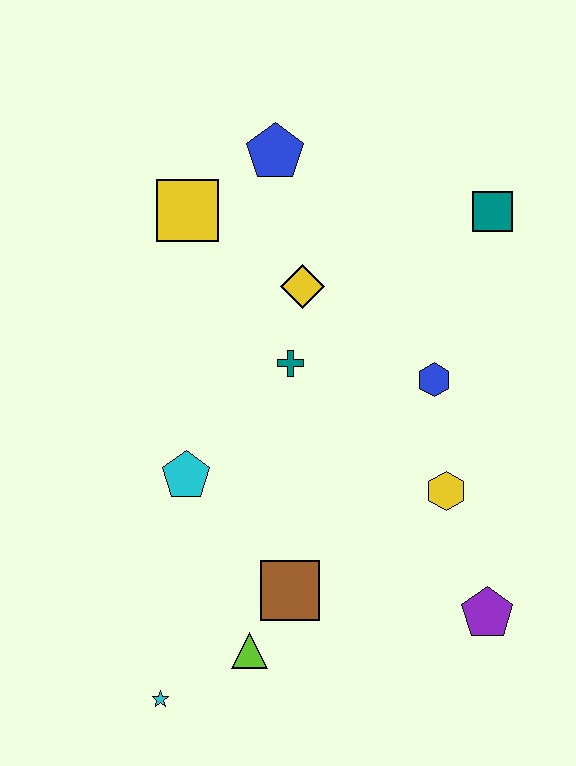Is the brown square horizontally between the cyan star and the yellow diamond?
Yes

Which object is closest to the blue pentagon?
The yellow square is closest to the blue pentagon.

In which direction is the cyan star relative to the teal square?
The cyan star is below the teal square.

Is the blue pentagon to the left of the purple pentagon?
Yes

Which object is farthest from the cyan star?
The teal square is farthest from the cyan star.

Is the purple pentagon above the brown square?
No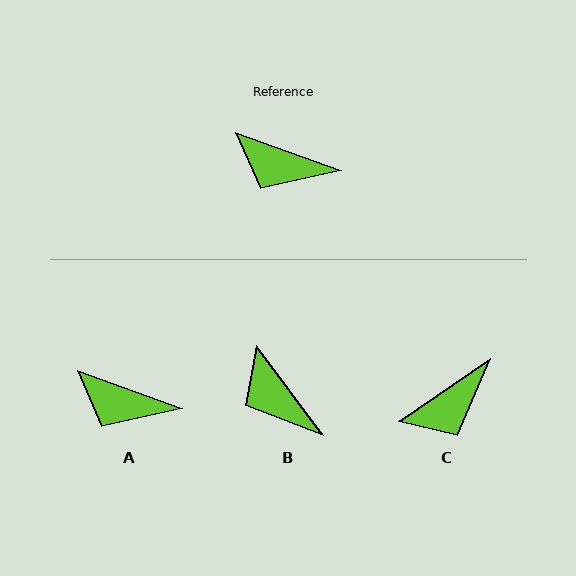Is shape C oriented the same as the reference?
No, it is off by about 54 degrees.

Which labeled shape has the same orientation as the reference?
A.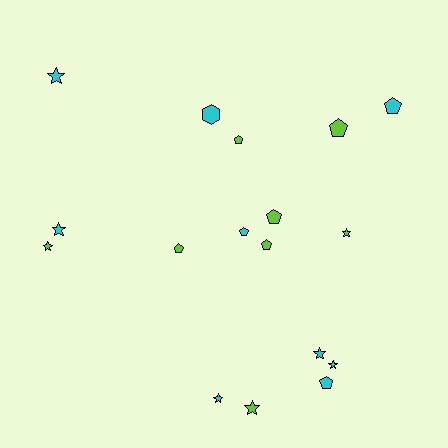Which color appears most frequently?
Cyan, with 9 objects.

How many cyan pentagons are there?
There are 3 cyan pentagons.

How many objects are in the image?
There are 17 objects.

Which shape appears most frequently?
Star, with 8 objects.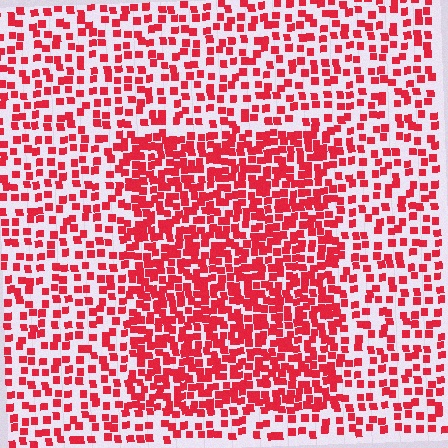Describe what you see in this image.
The image contains small red elements arranged at two different densities. A rectangle-shaped region is visible where the elements are more densely packed than the surrounding area.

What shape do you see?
I see a rectangle.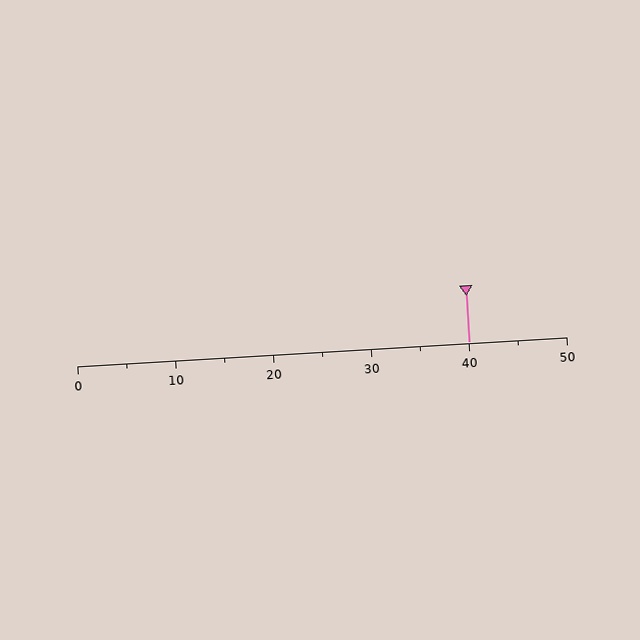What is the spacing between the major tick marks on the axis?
The major ticks are spaced 10 apart.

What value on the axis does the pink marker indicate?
The marker indicates approximately 40.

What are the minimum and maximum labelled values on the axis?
The axis runs from 0 to 50.